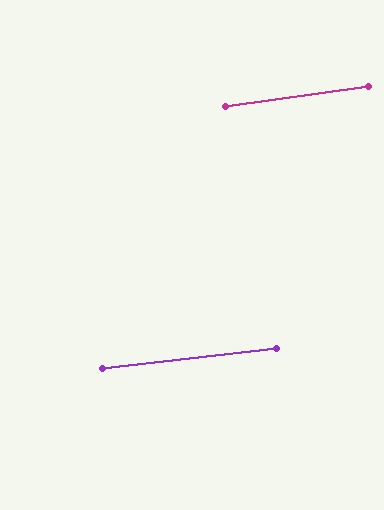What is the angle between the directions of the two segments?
Approximately 2 degrees.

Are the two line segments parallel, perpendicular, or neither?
Parallel — their directions differ by only 1.6°.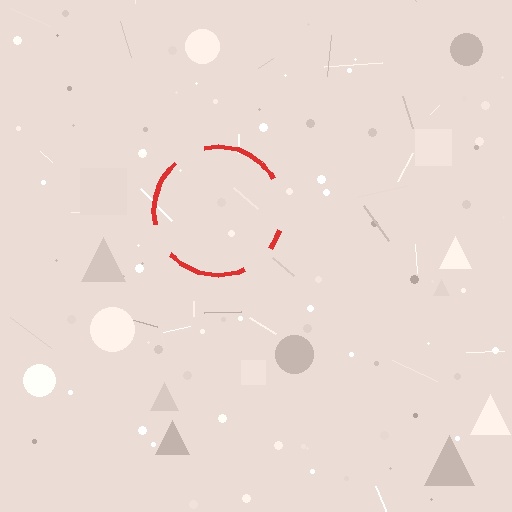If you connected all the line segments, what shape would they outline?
They would outline a circle.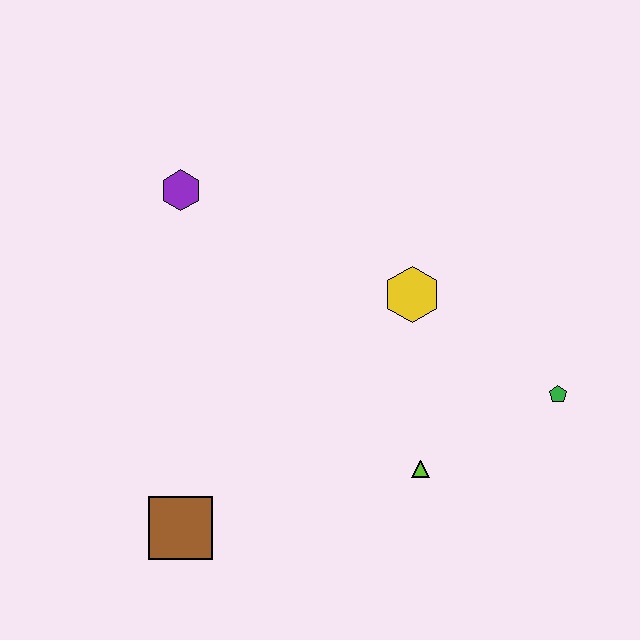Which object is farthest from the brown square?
The green pentagon is farthest from the brown square.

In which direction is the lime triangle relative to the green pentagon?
The lime triangle is to the left of the green pentagon.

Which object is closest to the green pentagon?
The lime triangle is closest to the green pentagon.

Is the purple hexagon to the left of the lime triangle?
Yes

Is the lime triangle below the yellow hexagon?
Yes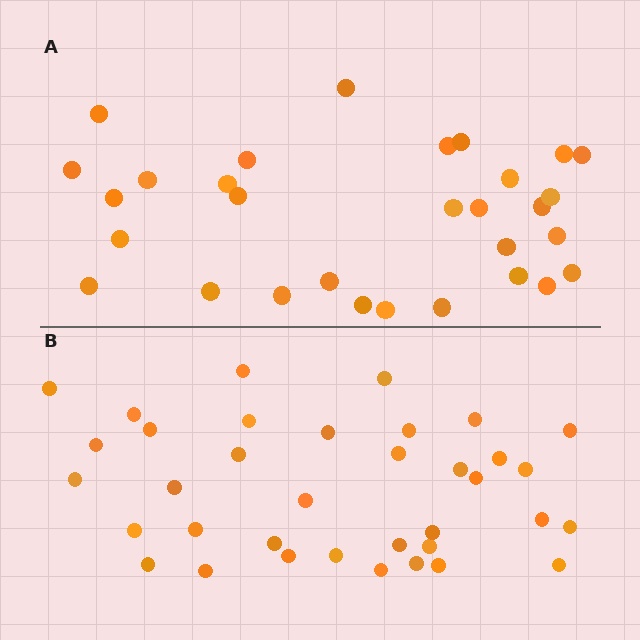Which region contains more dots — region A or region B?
Region B (the bottom region) has more dots.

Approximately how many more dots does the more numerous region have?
Region B has about 6 more dots than region A.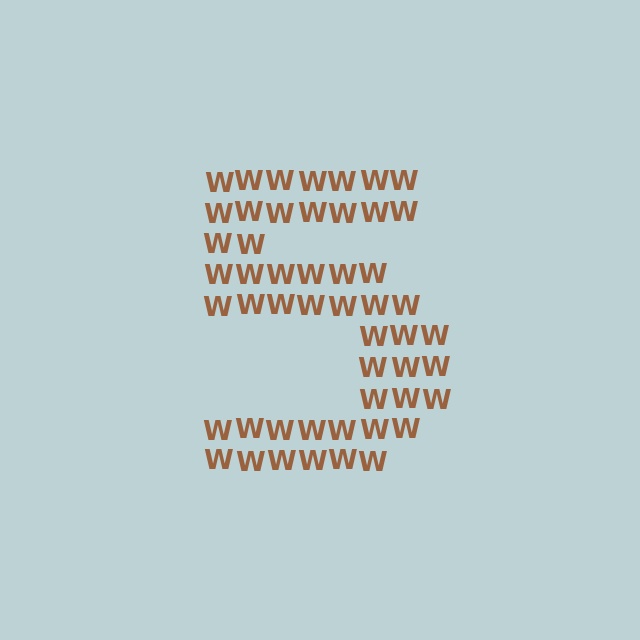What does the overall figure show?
The overall figure shows the digit 5.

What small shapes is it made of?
It is made of small letter W's.